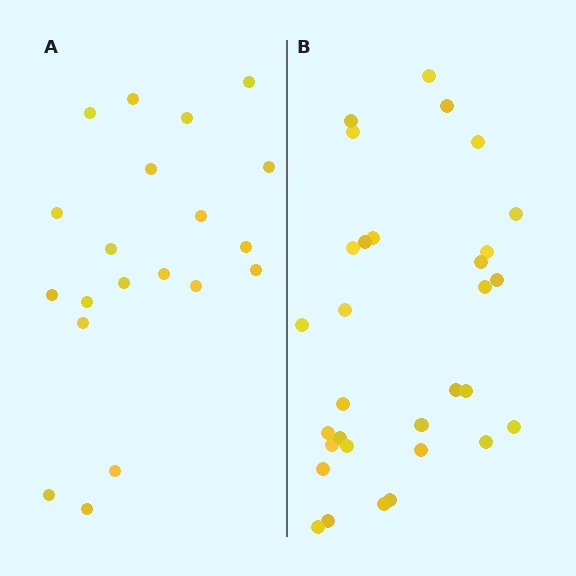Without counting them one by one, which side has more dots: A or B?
Region B (the right region) has more dots.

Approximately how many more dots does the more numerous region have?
Region B has roughly 12 or so more dots than region A.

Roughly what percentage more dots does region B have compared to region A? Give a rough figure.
About 55% more.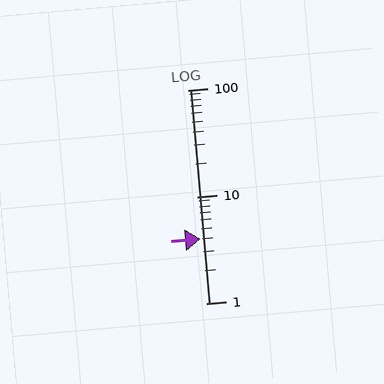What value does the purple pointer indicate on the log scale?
The pointer indicates approximately 4.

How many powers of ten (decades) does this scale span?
The scale spans 2 decades, from 1 to 100.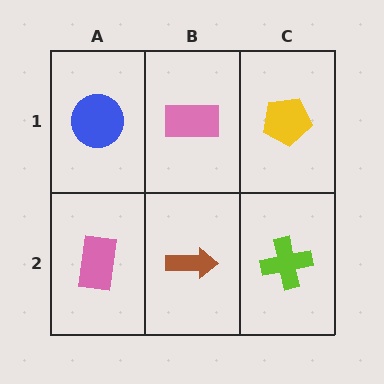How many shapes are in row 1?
3 shapes.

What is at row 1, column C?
A yellow pentagon.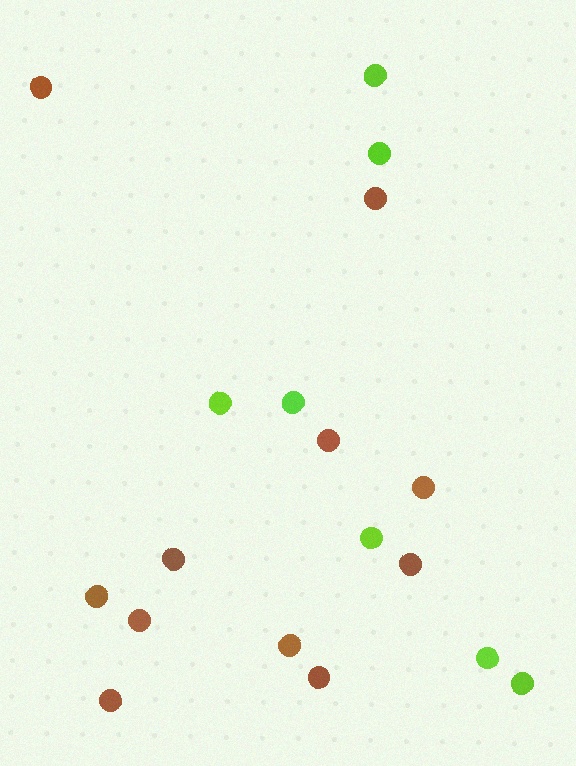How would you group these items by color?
There are 2 groups: one group of brown circles (11) and one group of lime circles (7).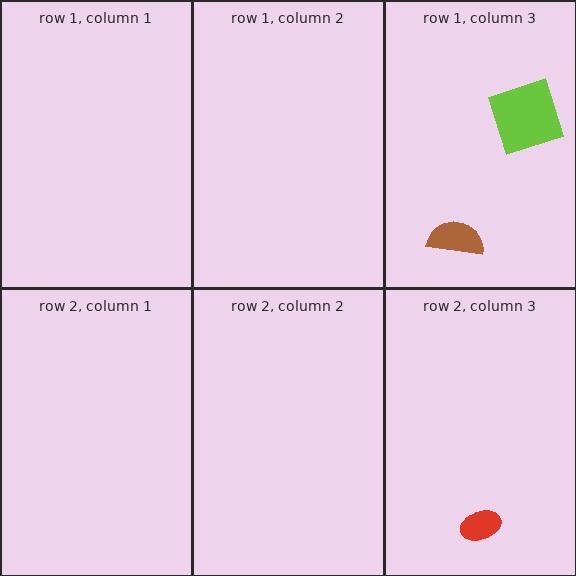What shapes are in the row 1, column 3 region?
The brown semicircle, the lime square.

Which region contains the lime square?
The row 1, column 3 region.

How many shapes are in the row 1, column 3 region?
2.